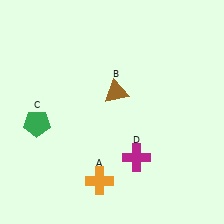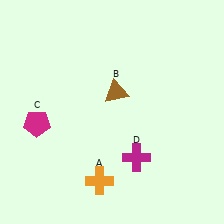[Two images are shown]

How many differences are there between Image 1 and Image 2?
There is 1 difference between the two images.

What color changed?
The pentagon (C) changed from green in Image 1 to magenta in Image 2.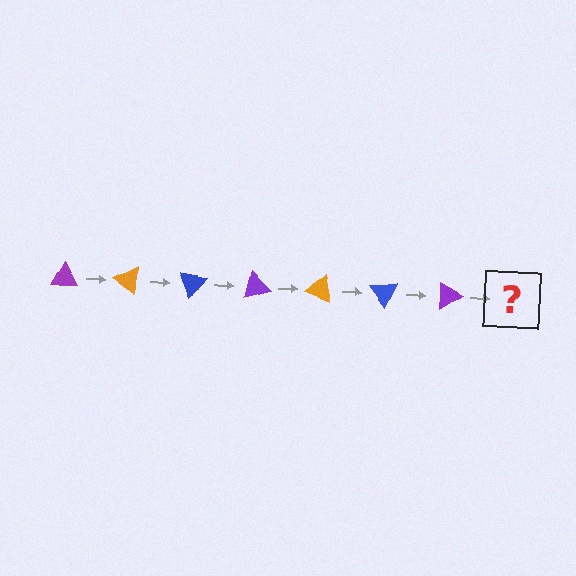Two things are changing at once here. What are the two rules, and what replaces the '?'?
The two rules are that it rotates 35 degrees each step and the color cycles through purple, orange, and blue. The '?' should be an orange triangle, rotated 245 degrees from the start.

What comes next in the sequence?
The next element should be an orange triangle, rotated 245 degrees from the start.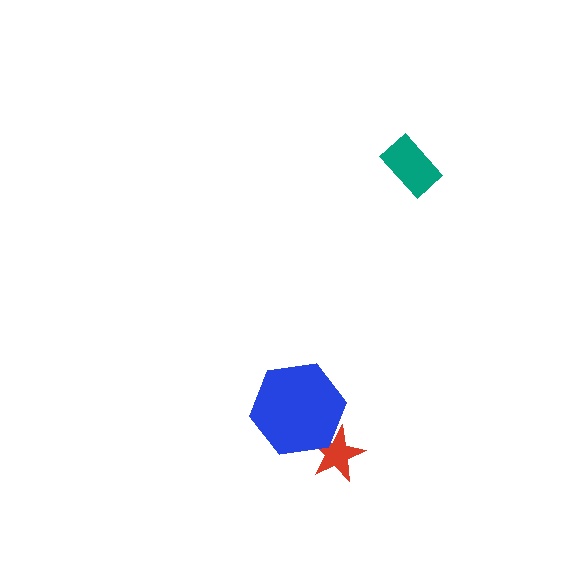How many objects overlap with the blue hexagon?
1 object overlaps with the blue hexagon.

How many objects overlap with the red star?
1 object overlaps with the red star.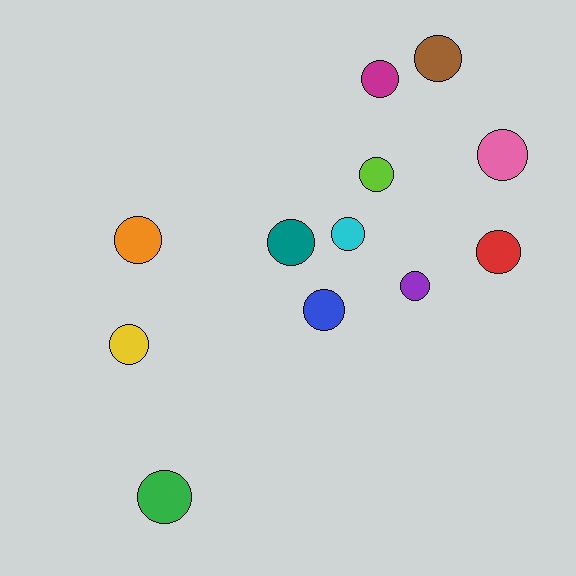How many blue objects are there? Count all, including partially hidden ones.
There is 1 blue object.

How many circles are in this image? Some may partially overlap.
There are 12 circles.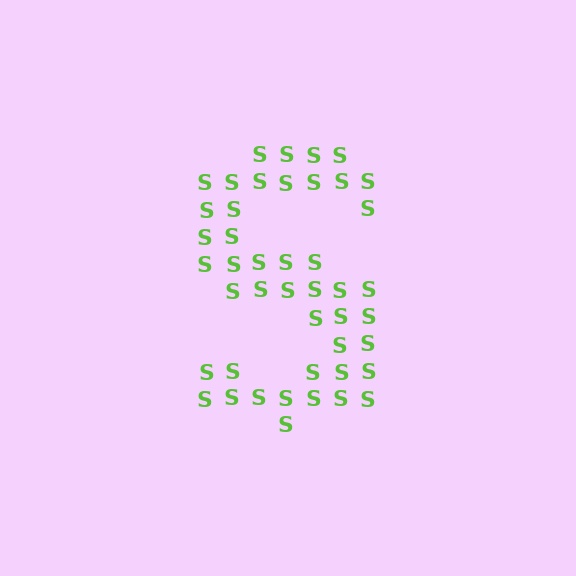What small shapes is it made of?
It is made of small letter S's.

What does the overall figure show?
The overall figure shows the letter S.